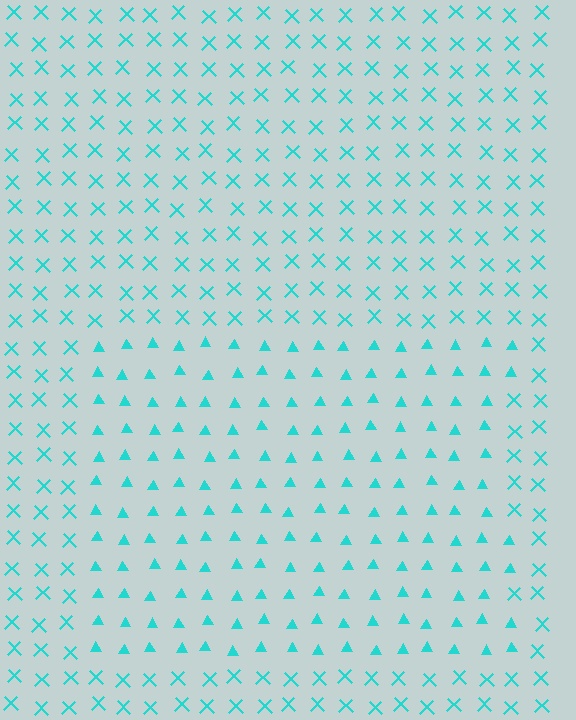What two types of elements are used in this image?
The image uses triangles inside the rectangle region and X marks outside it.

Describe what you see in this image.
The image is filled with small cyan elements arranged in a uniform grid. A rectangle-shaped region contains triangles, while the surrounding area contains X marks. The boundary is defined purely by the change in element shape.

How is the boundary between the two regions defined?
The boundary is defined by a change in element shape: triangles inside vs. X marks outside. All elements share the same color and spacing.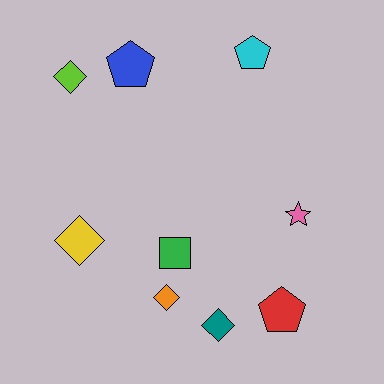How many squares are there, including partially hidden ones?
There is 1 square.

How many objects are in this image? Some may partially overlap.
There are 9 objects.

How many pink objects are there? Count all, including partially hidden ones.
There is 1 pink object.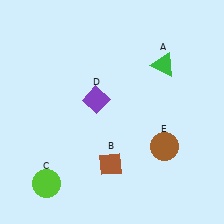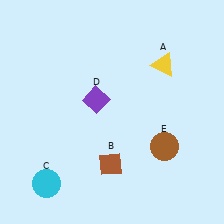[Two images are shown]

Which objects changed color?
A changed from green to yellow. C changed from lime to cyan.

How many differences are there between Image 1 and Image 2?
There are 2 differences between the two images.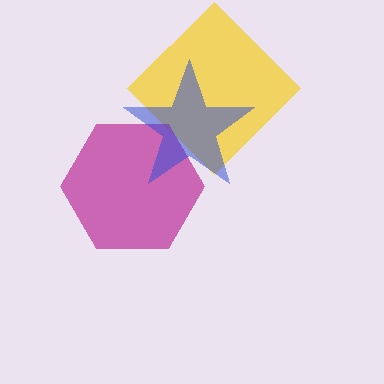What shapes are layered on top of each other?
The layered shapes are: a yellow diamond, a magenta hexagon, a blue star.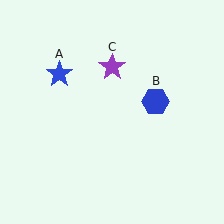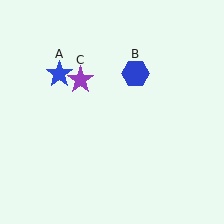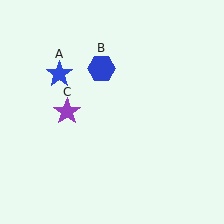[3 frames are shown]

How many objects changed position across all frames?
2 objects changed position: blue hexagon (object B), purple star (object C).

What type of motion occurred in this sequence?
The blue hexagon (object B), purple star (object C) rotated counterclockwise around the center of the scene.